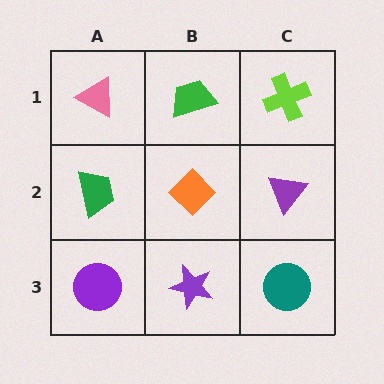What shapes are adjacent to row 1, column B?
An orange diamond (row 2, column B), a pink triangle (row 1, column A), a lime cross (row 1, column C).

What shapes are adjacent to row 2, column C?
A lime cross (row 1, column C), a teal circle (row 3, column C), an orange diamond (row 2, column B).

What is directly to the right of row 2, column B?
A purple triangle.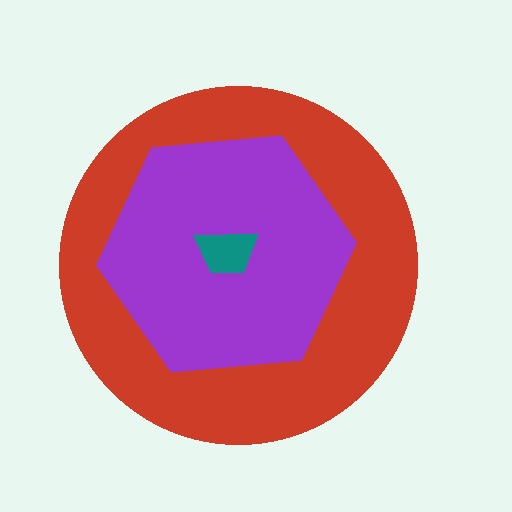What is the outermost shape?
The red circle.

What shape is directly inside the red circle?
The purple hexagon.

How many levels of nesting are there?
3.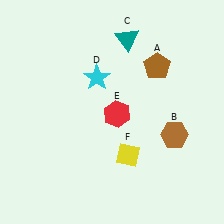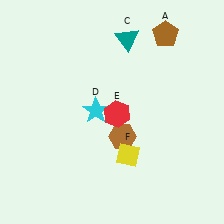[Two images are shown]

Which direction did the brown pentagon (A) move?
The brown pentagon (A) moved up.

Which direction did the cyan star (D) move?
The cyan star (D) moved down.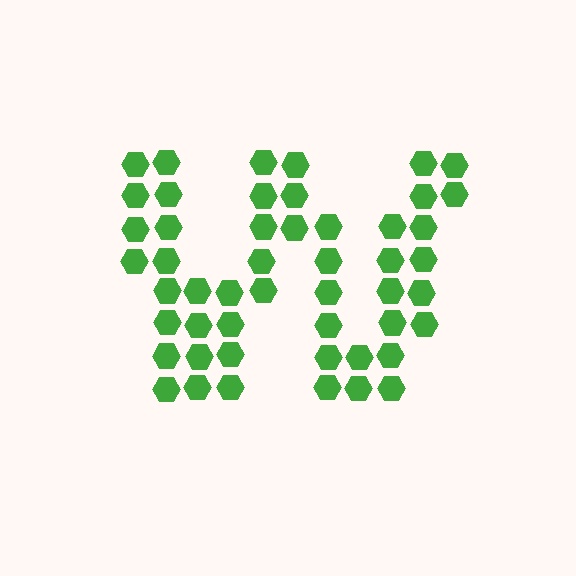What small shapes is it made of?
It is made of small hexagons.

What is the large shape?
The large shape is the letter W.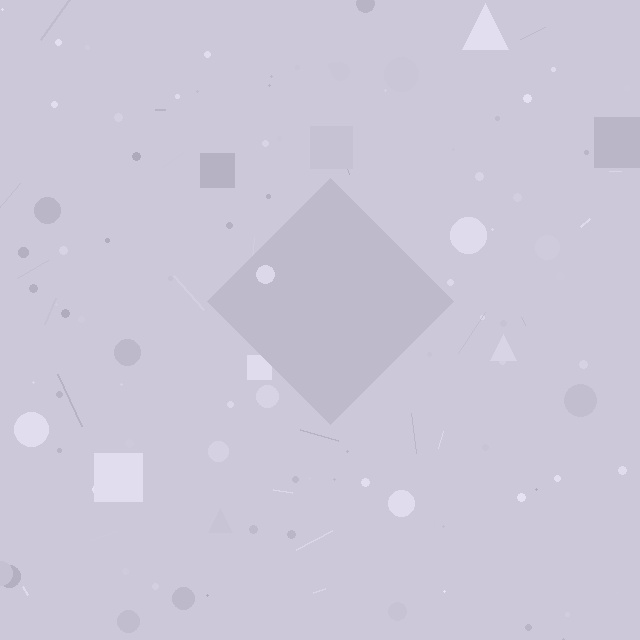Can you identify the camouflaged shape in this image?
The camouflaged shape is a diamond.